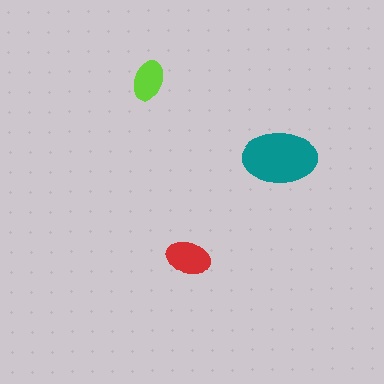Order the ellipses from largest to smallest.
the teal one, the red one, the lime one.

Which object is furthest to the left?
The lime ellipse is leftmost.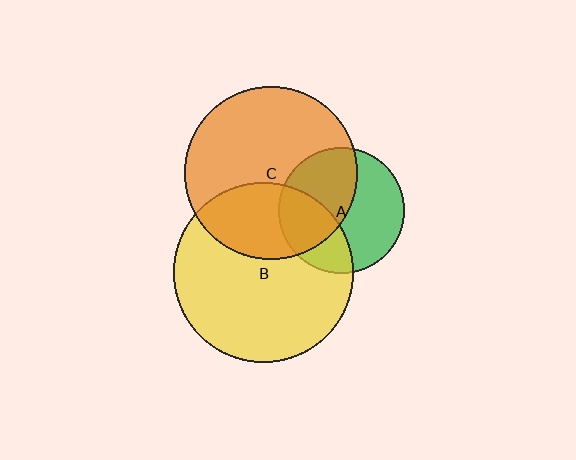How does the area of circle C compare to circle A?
Approximately 1.9 times.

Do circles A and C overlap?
Yes.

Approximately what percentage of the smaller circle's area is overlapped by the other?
Approximately 50%.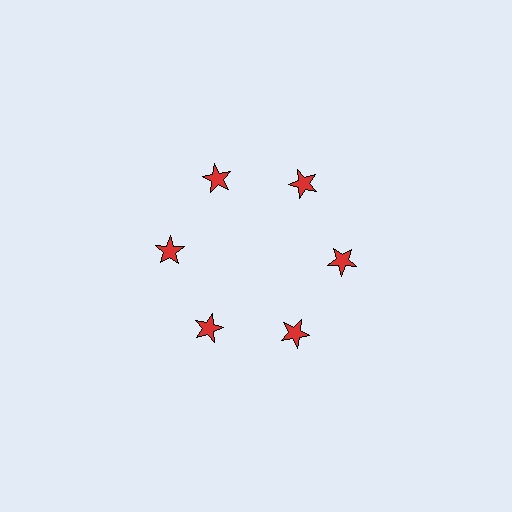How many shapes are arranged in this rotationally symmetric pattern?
There are 6 shapes, arranged in 6 groups of 1.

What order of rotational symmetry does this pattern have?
This pattern has 6-fold rotational symmetry.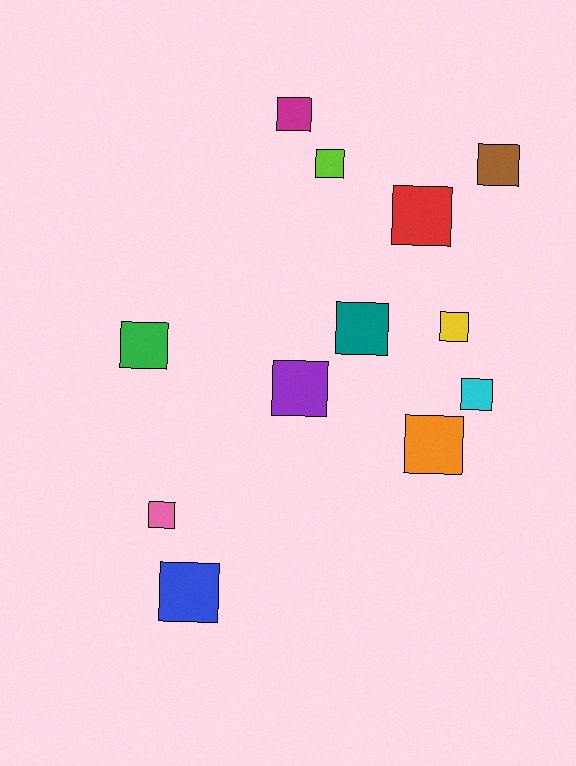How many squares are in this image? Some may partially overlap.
There are 12 squares.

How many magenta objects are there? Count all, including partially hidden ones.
There is 1 magenta object.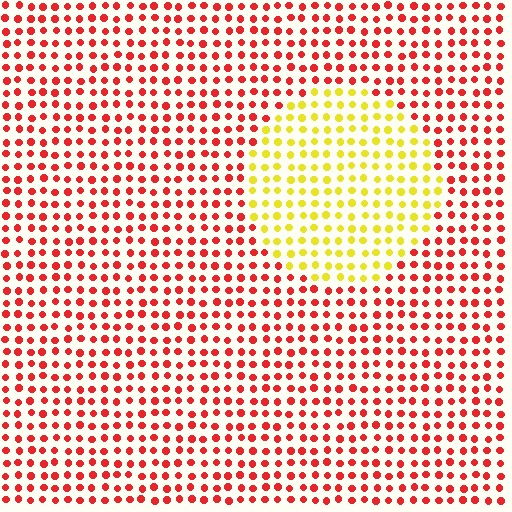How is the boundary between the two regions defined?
The boundary is defined purely by a slight shift in hue (about 61 degrees). Spacing, size, and orientation are identical on both sides.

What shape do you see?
I see a circle.